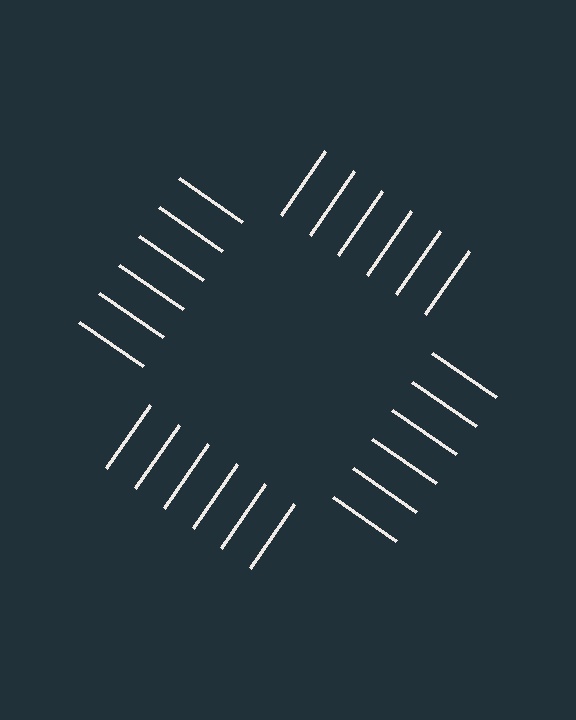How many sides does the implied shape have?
4 sides — the line-ends trace a square.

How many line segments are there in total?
24 — 6 along each of the 4 edges.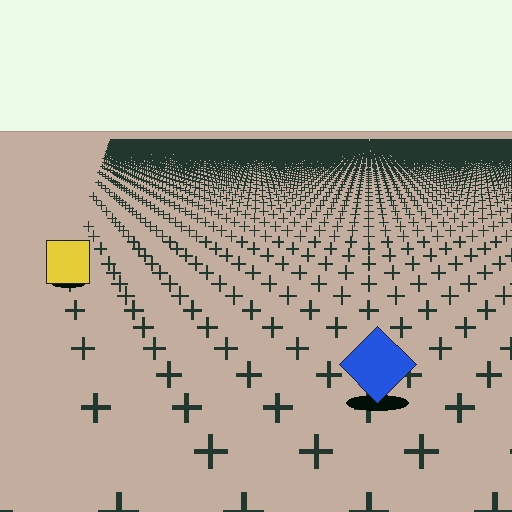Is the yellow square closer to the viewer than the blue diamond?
No. The blue diamond is closer — you can tell from the texture gradient: the ground texture is coarser near it.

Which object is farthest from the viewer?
The yellow square is farthest from the viewer. It appears smaller and the ground texture around it is denser.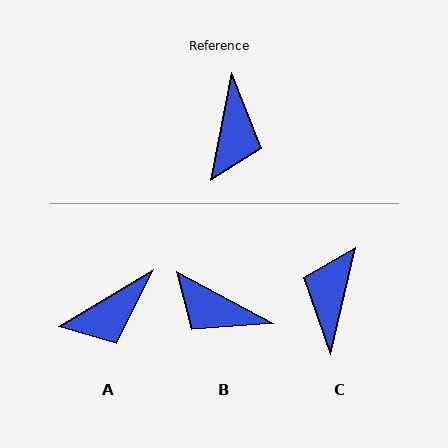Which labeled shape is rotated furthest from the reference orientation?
C, about 178 degrees away.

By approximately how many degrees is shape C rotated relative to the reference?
Approximately 178 degrees counter-clockwise.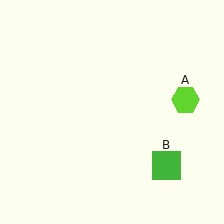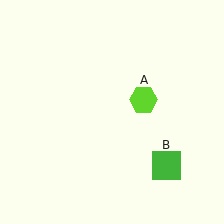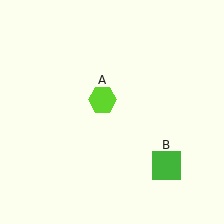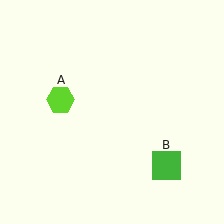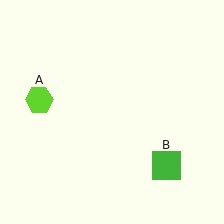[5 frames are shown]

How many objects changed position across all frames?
1 object changed position: lime hexagon (object A).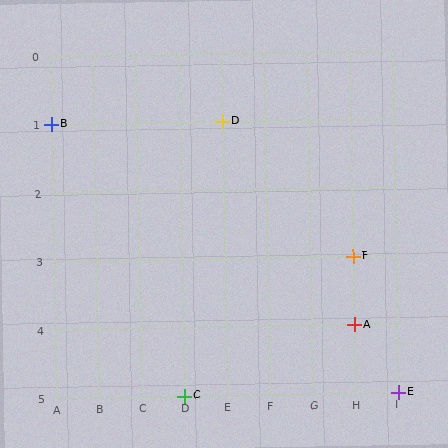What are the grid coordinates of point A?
Point A is at grid coordinates (H, 4).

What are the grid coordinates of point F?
Point F is at grid coordinates (H, 3).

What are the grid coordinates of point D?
Point D is at grid coordinates (E, 1).